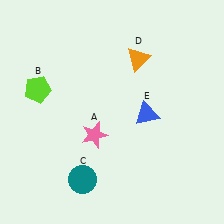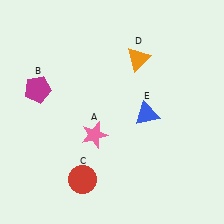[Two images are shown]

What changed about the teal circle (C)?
In Image 1, C is teal. In Image 2, it changed to red.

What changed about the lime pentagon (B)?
In Image 1, B is lime. In Image 2, it changed to magenta.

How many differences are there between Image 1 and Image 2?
There are 2 differences between the two images.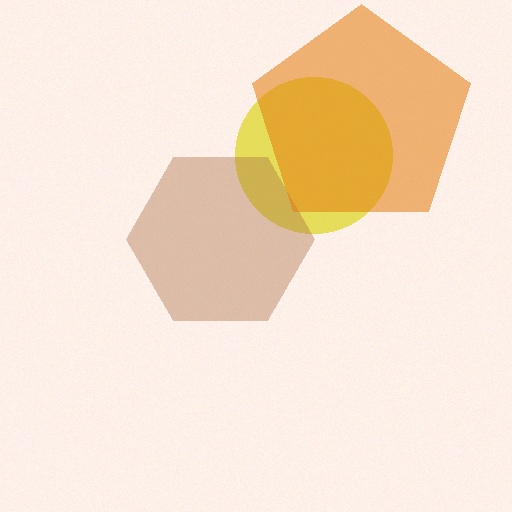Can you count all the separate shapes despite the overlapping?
Yes, there are 3 separate shapes.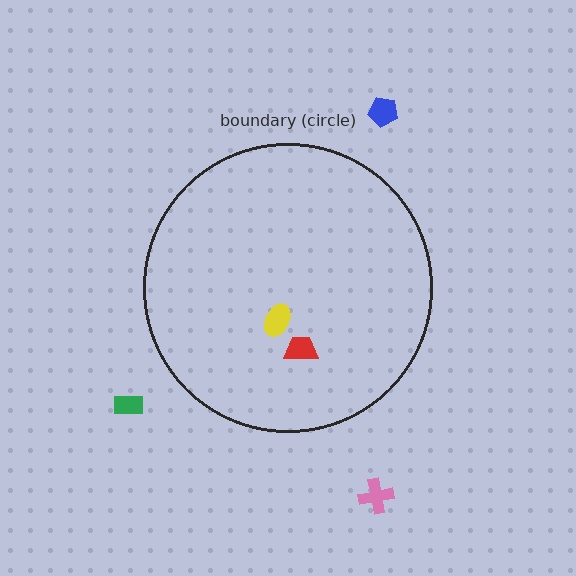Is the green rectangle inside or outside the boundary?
Outside.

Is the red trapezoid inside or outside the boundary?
Inside.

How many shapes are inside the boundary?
2 inside, 3 outside.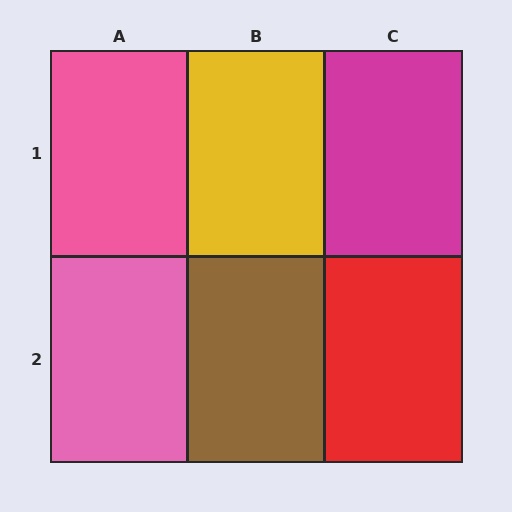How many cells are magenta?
1 cell is magenta.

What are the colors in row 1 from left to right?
Pink, yellow, magenta.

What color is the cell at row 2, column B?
Brown.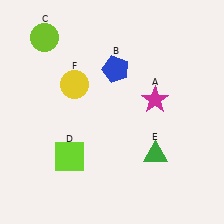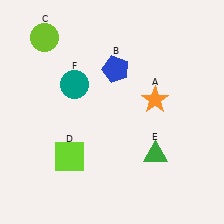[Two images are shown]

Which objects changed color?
A changed from magenta to orange. F changed from yellow to teal.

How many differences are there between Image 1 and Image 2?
There are 2 differences between the two images.